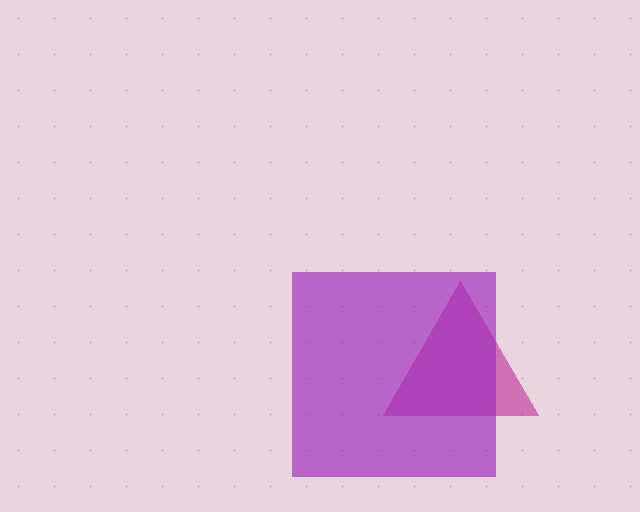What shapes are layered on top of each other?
The layered shapes are: a magenta triangle, a purple square.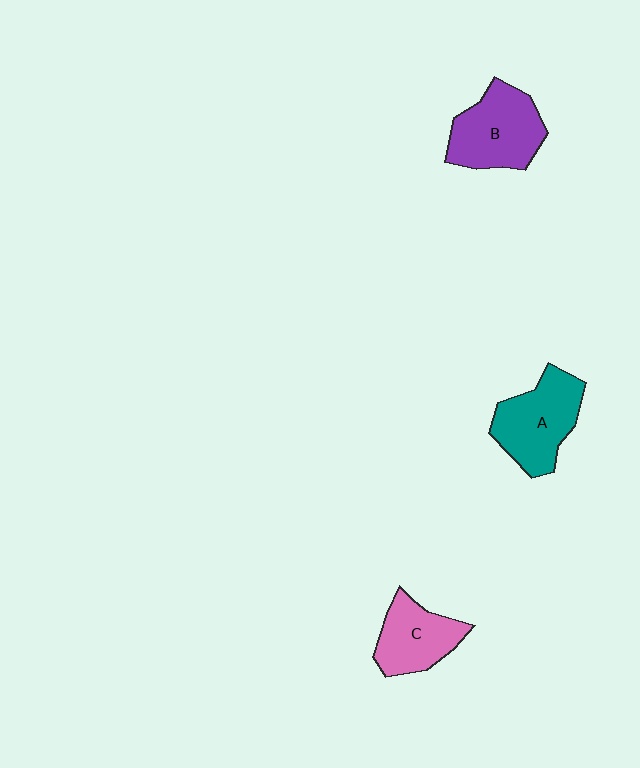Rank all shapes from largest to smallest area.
From largest to smallest: B (purple), A (teal), C (pink).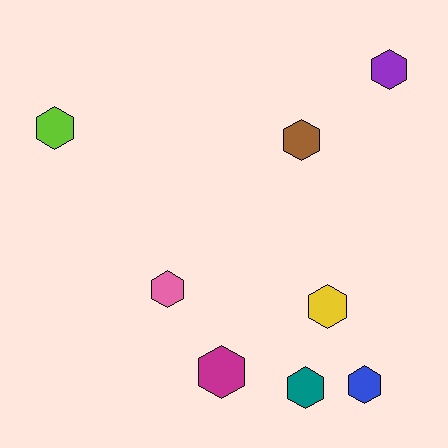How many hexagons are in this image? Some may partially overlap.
There are 8 hexagons.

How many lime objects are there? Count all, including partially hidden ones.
There is 1 lime object.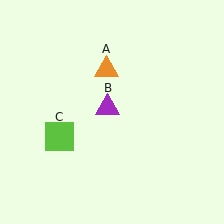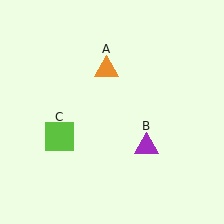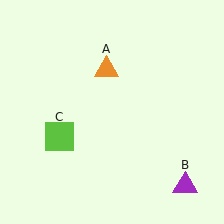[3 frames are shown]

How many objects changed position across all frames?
1 object changed position: purple triangle (object B).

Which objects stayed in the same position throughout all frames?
Orange triangle (object A) and lime square (object C) remained stationary.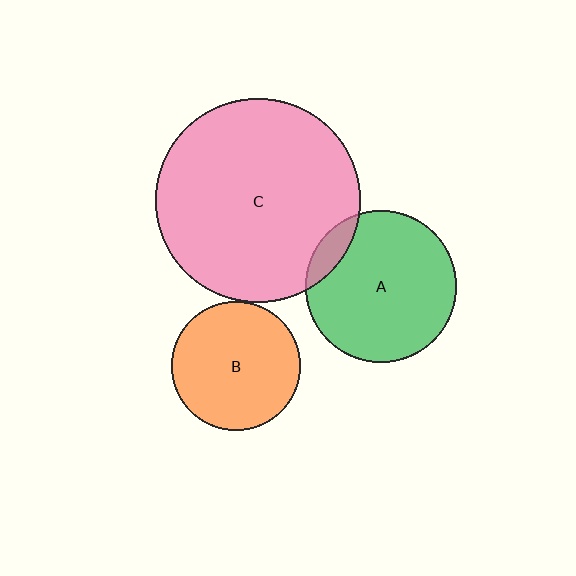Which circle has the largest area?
Circle C (pink).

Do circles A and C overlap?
Yes.